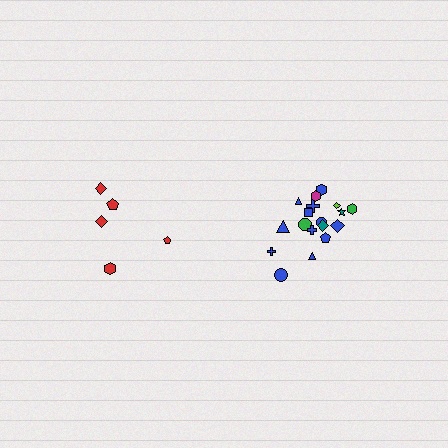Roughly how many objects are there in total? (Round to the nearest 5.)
Roughly 25 objects in total.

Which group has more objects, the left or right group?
The right group.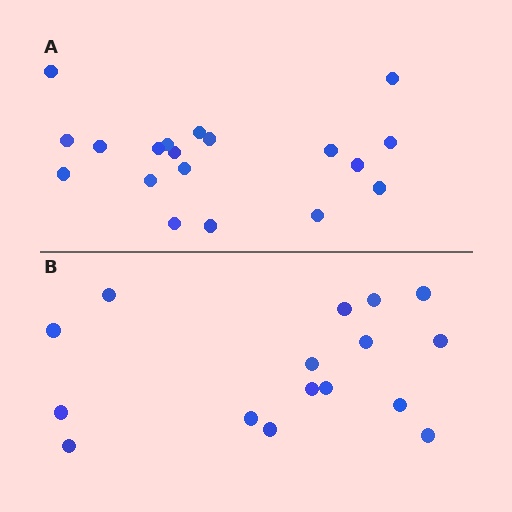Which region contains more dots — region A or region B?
Region A (the top region) has more dots.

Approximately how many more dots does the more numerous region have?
Region A has just a few more — roughly 2 or 3 more dots than region B.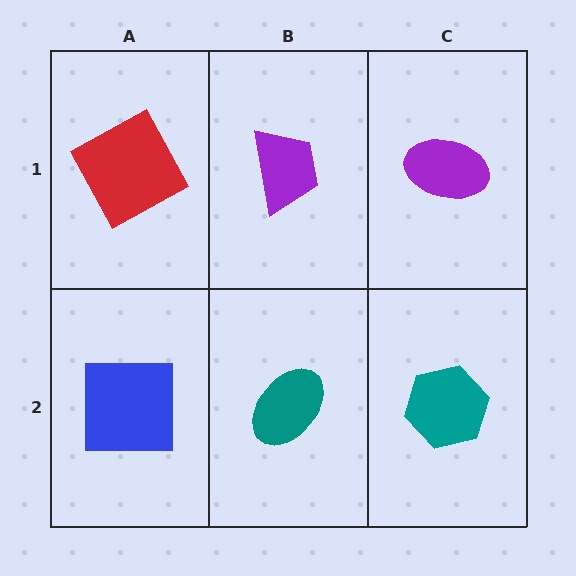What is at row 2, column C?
A teal hexagon.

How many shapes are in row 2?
3 shapes.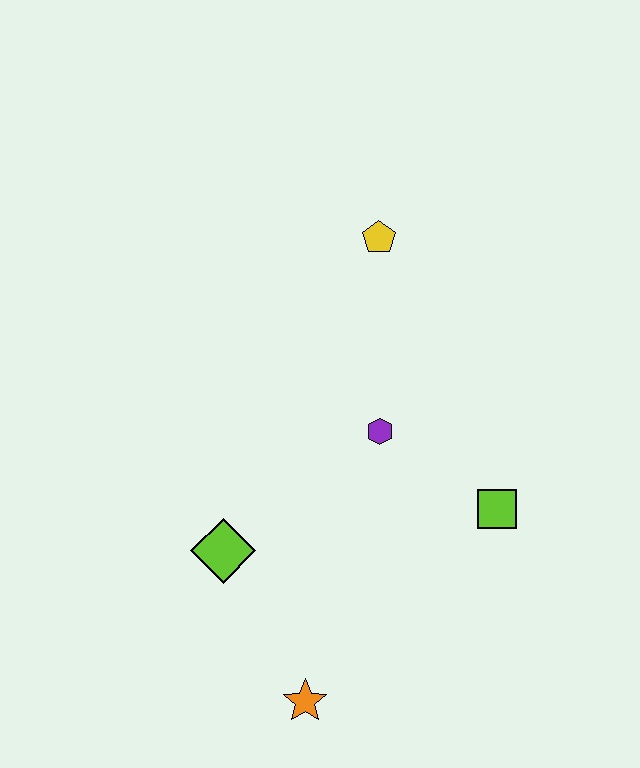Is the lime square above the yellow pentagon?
No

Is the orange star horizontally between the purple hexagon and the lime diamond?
Yes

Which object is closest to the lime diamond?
The orange star is closest to the lime diamond.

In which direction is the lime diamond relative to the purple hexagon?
The lime diamond is to the left of the purple hexagon.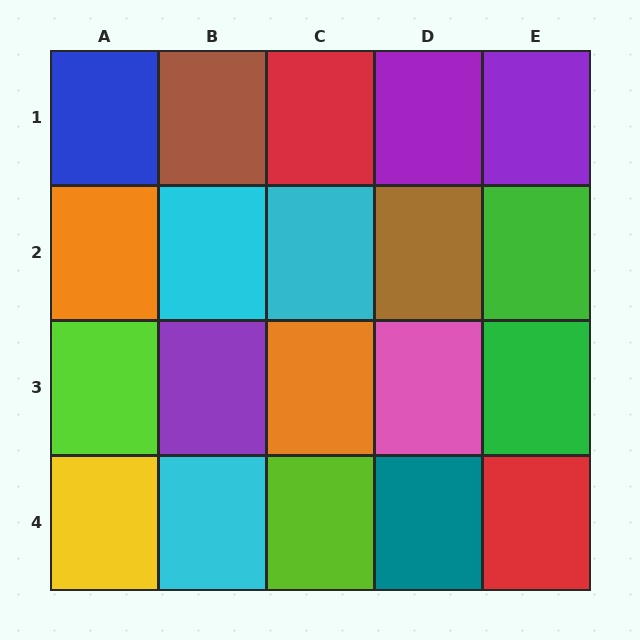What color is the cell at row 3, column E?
Green.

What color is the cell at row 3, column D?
Pink.